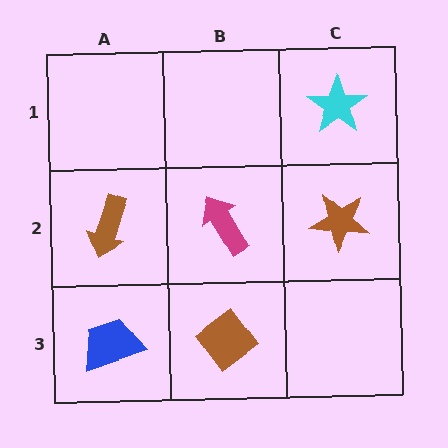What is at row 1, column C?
A cyan star.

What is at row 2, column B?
A magenta arrow.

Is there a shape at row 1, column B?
No, that cell is empty.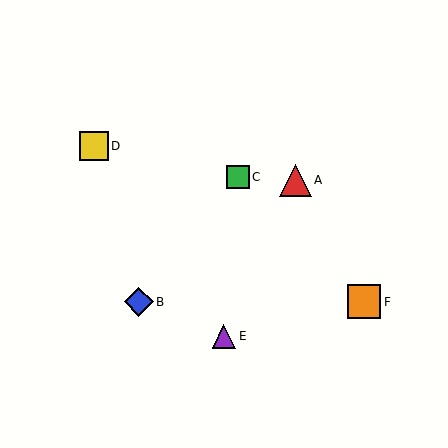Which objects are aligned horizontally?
Objects B, F are aligned horizontally.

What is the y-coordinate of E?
Object E is at y≈336.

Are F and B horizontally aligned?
Yes, both are at y≈302.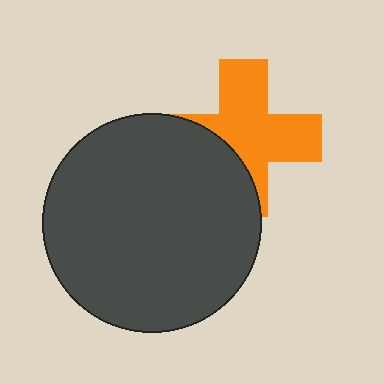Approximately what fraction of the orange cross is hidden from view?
Roughly 35% of the orange cross is hidden behind the dark gray circle.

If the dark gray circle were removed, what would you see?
You would see the complete orange cross.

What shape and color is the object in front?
The object in front is a dark gray circle.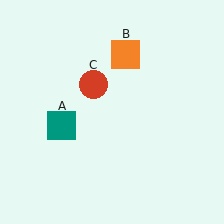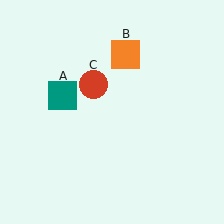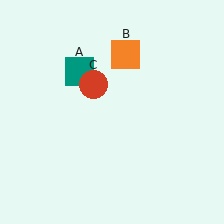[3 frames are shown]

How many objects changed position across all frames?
1 object changed position: teal square (object A).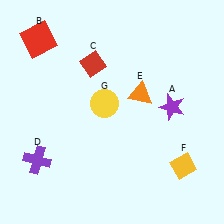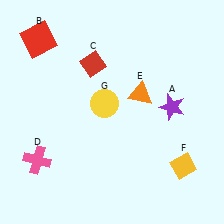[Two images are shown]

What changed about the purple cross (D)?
In Image 1, D is purple. In Image 2, it changed to pink.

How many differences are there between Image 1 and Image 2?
There is 1 difference between the two images.